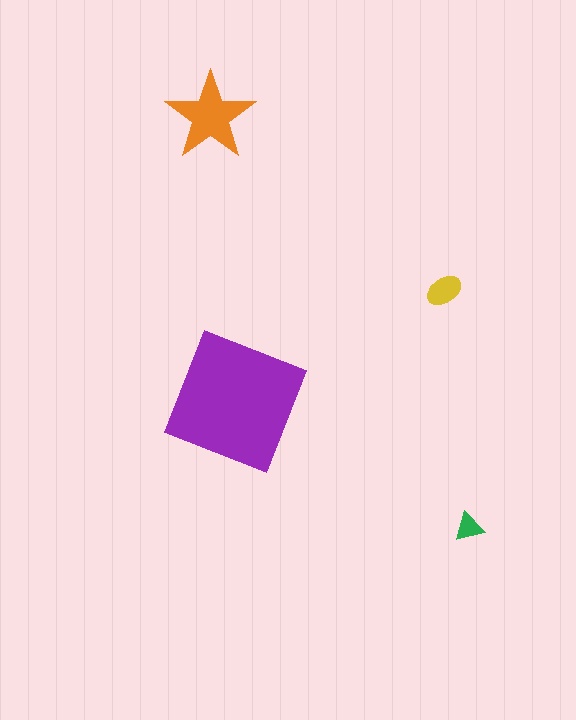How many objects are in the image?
There are 4 objects in the image.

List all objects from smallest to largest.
The green triangle, the yellow ellipse, the orange star, the purple square.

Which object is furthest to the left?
The orange star is leftmost.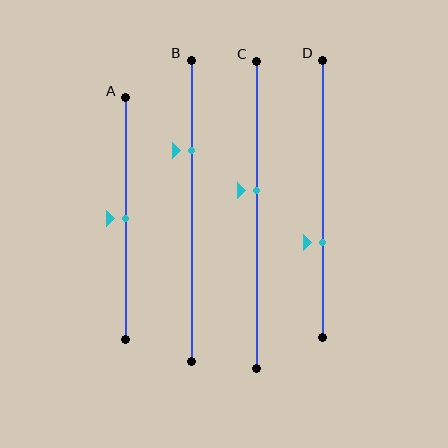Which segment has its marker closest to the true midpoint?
Segment A has its marker closest to the true midpoint.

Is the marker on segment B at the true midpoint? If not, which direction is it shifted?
No, the marker on segment B is shifted upward by about 20% of the segment length.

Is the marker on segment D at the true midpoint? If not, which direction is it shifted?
No, the marker on segment D is shifted downward by about 16% of the segment length.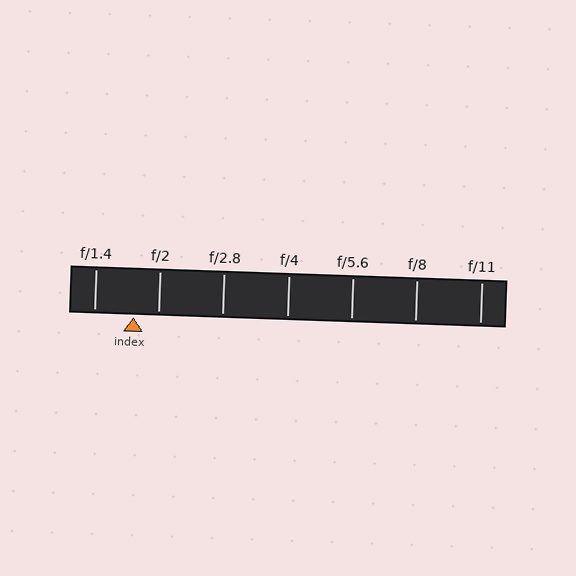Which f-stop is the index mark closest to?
The index mark is closest to f/2.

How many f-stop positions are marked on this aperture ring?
There are 7 f-stop positions marked.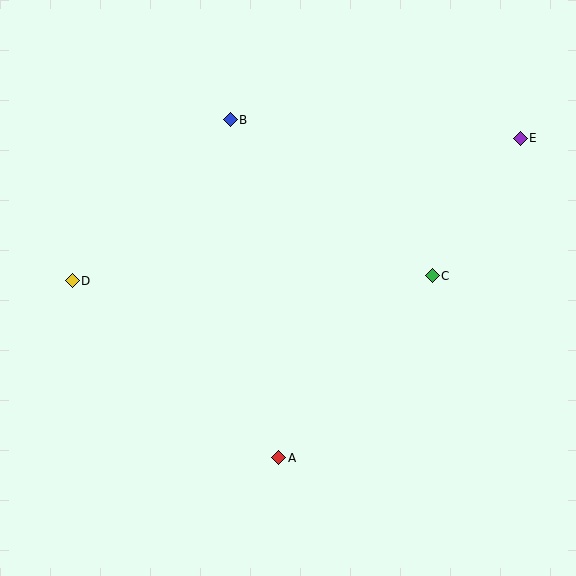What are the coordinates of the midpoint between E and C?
The midpoint between E and C is at (476, 207).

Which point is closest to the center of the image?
Point C at (432, 276) is closest to the center.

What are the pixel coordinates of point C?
Point C is at (432, 276).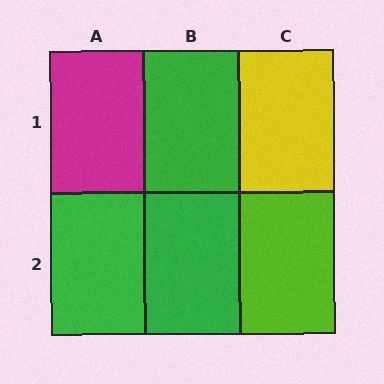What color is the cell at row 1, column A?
Magenta.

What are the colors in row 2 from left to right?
Green, green, lime.